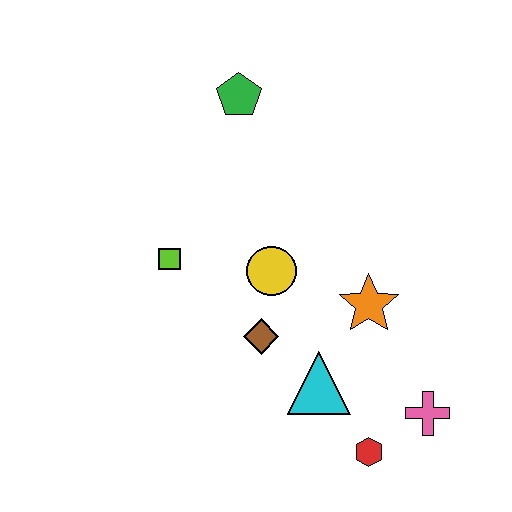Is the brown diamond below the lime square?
Yes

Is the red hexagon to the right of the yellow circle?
Yes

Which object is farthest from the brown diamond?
The green pentagon is farthest from the brown diamond.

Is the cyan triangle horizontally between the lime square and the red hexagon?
Yes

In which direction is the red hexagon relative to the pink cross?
The red hexagon is to the left of the pink cross.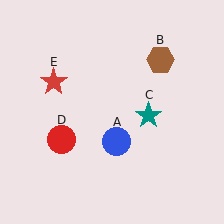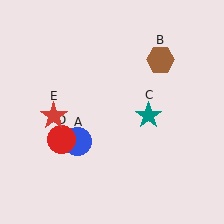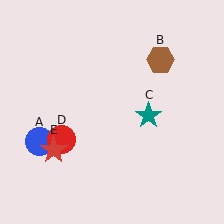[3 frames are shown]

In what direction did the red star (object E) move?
The red star (object E) moved down.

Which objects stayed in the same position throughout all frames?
Brown hexagon (object B) and teal star (object C) and red circle (object D) remained stationary.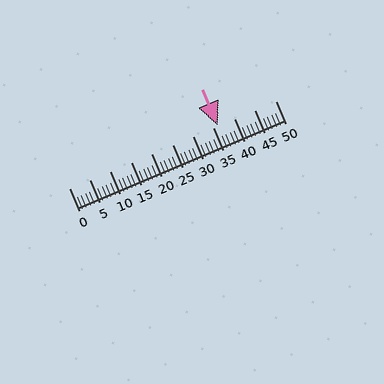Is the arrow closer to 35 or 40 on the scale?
The arrow is closer to 35.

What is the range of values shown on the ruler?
The ruler shows values from 0 to 50.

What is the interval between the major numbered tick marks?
The major tick marks are spaced 5 units apart.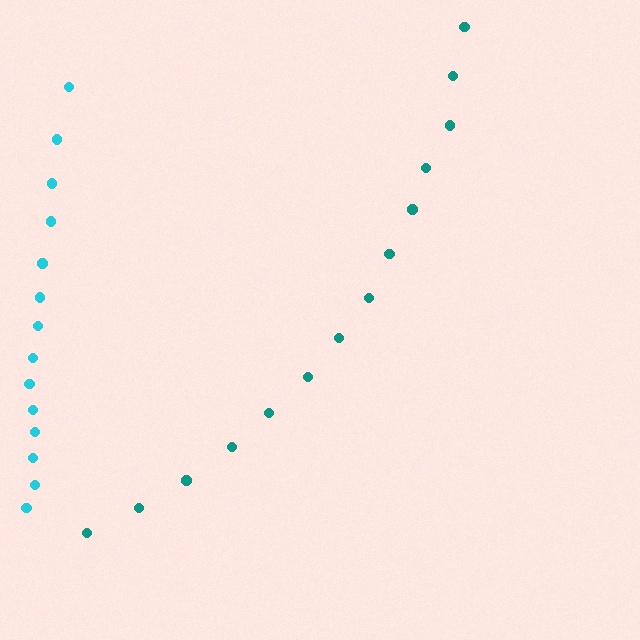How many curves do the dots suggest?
There are 2 distinct paths.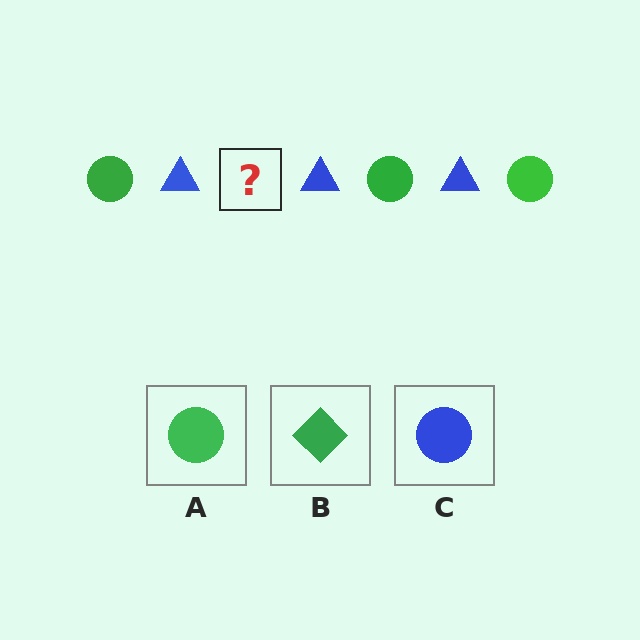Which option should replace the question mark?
Option A.